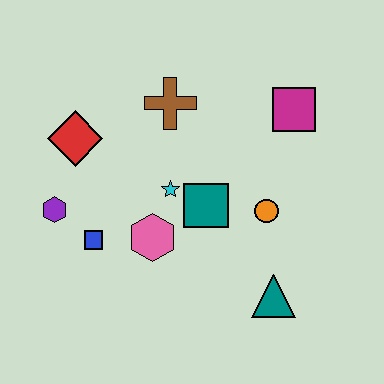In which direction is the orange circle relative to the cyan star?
The orange circle is to the right of the cyan star.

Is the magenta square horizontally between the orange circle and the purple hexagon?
No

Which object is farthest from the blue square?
The magenta square is farthest from the blue square.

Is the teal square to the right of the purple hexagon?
Yes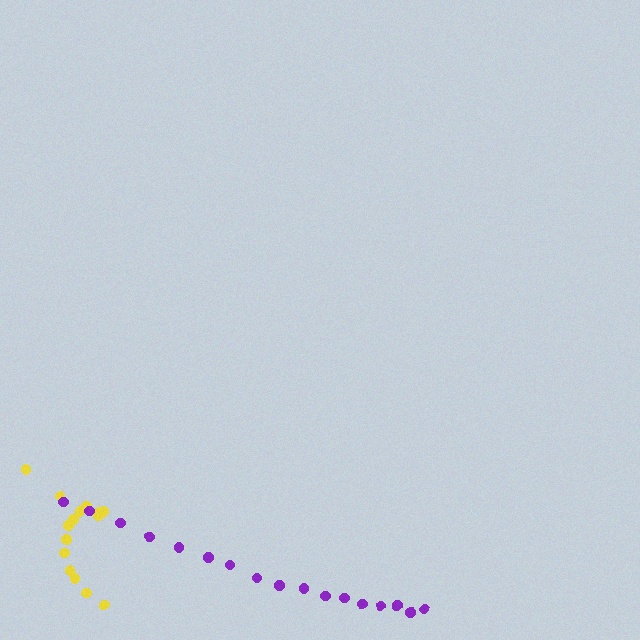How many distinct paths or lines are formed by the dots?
There are 2 distinct paths.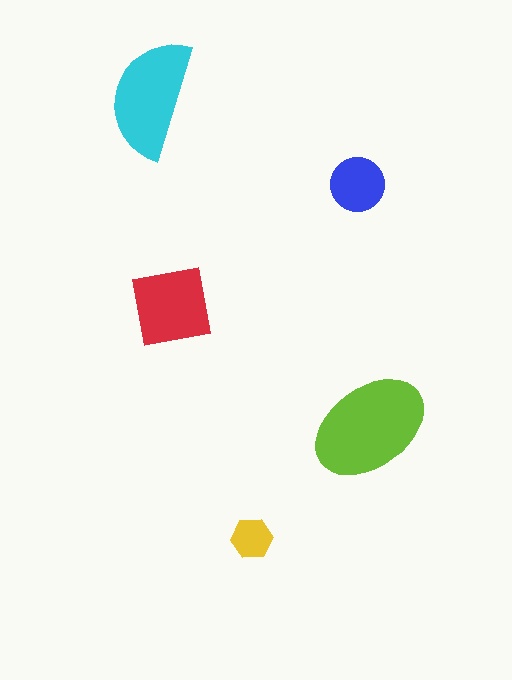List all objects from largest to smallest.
The lime ellipse, the cyan semicircle, the red square, the blue circle, the yellow hexagon.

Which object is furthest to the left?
The cyan semicircle is leftmost.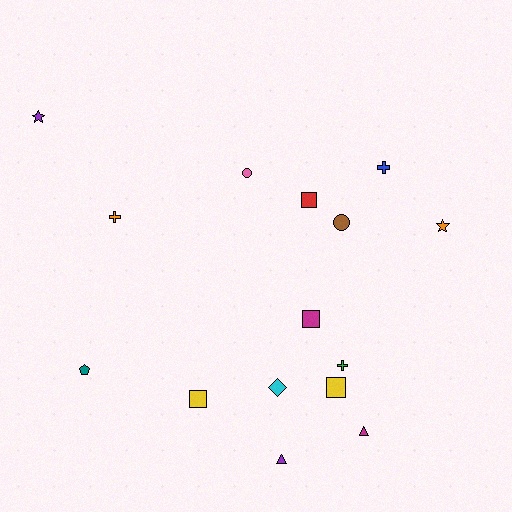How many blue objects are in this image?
There is 1 blue object.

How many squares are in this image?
There are 4 squares.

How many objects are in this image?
There are 15 objects.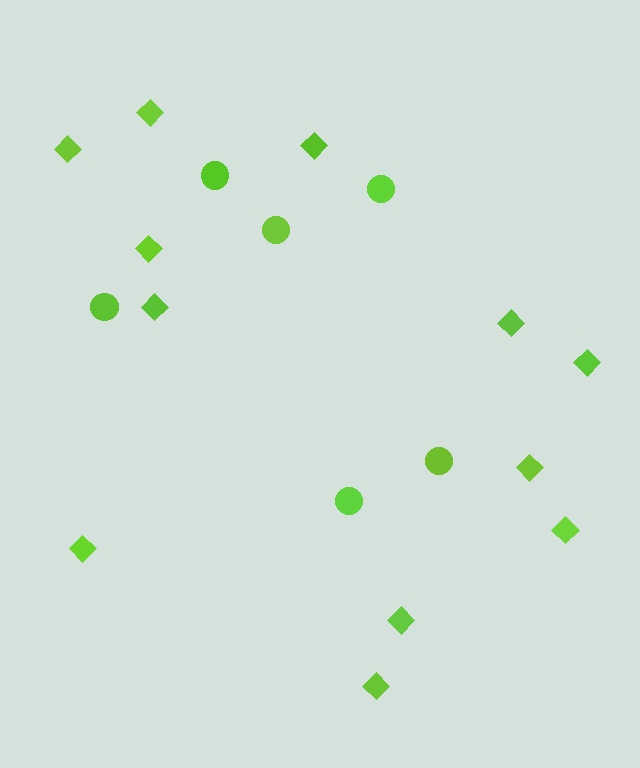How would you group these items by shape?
There are 2 groups: one group of diamonds (12) and one group of circles (6).